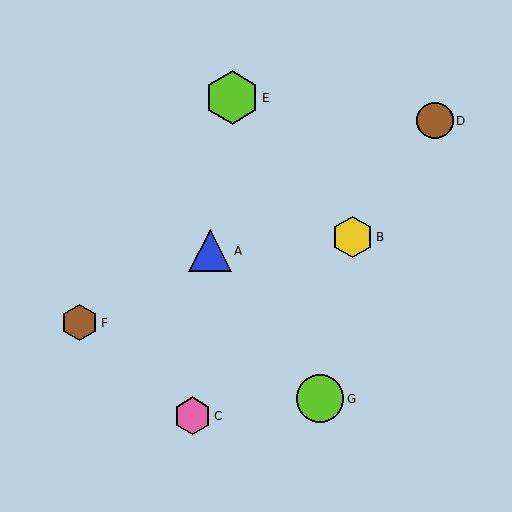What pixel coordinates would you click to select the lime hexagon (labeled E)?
Click at (232, 98) to select the lime hexagon E.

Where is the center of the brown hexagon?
The center of the brown hexagon is at (80, 323).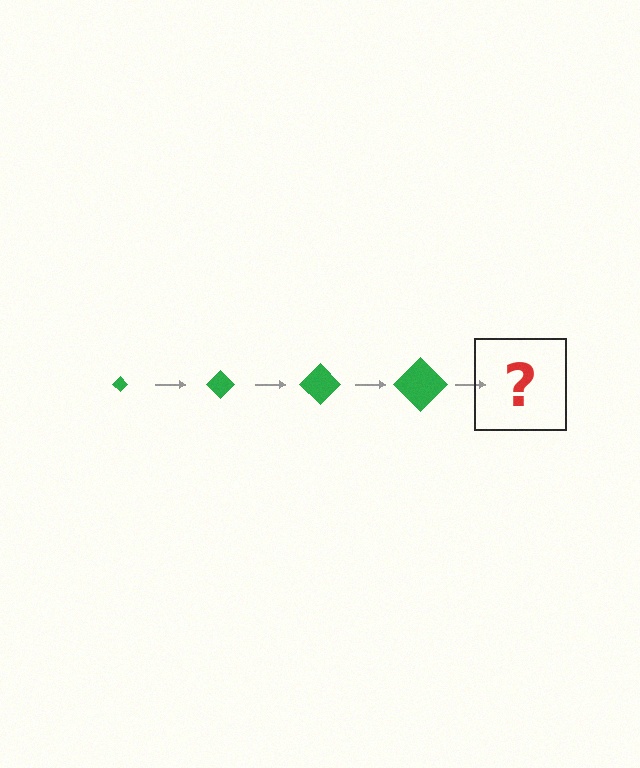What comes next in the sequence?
The next element should be a green diamond, larger than the previous one.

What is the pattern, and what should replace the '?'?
The pattern is that the diamond gets progressively larger each step. The '?' should be a green diamond, larger than the previous one.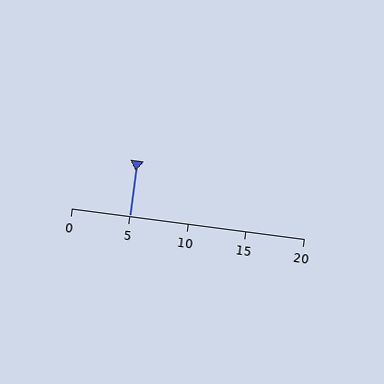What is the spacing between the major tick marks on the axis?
The major ticks are spaced 5 apart.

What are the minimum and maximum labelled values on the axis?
The axis runs from 0 to 20.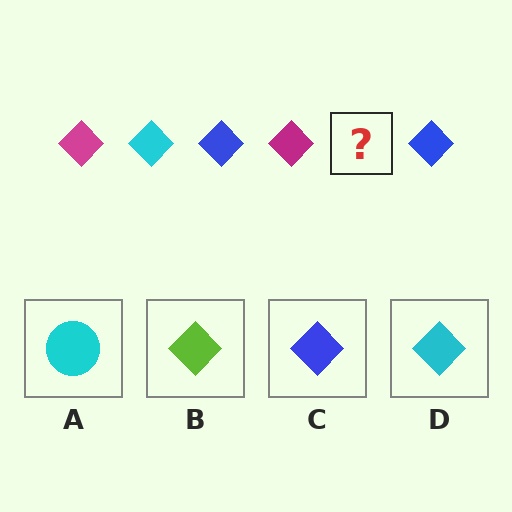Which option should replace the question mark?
Option D.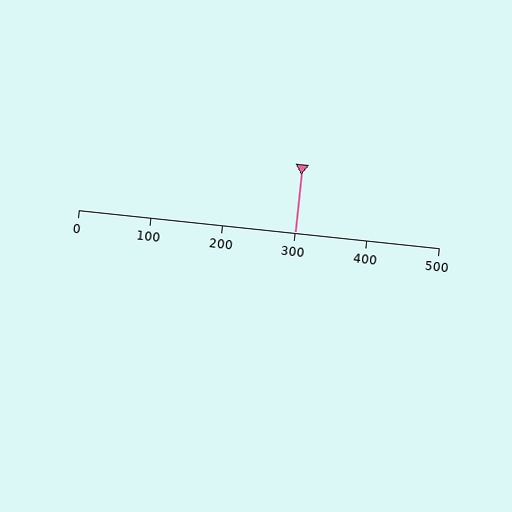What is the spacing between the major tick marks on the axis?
The major ticks are spaced 100 apart.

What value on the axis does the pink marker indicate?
The marker indicates approximately 300.